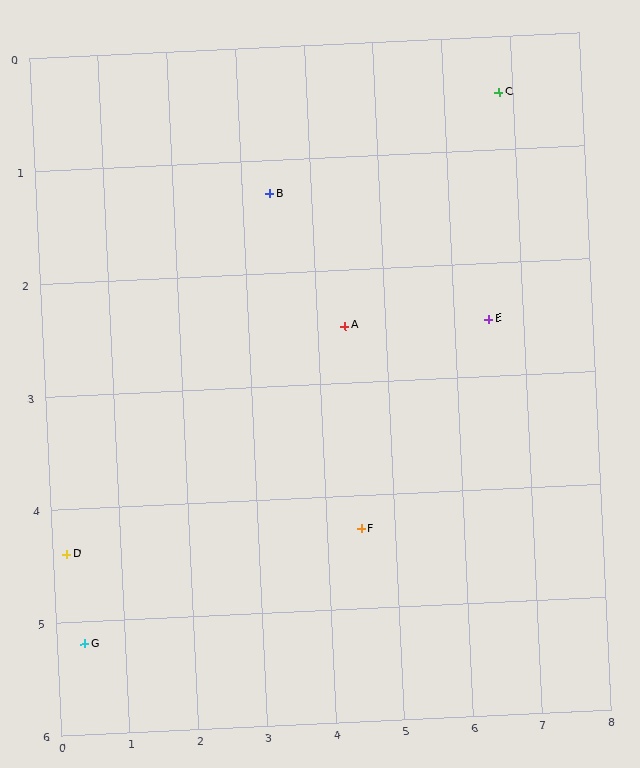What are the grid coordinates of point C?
Point C is at approximately (6.8, 0.5).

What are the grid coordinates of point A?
Point A is at approximately (4.4, 2.5).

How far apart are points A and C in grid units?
Points A and C are about 3.1 grid units apart.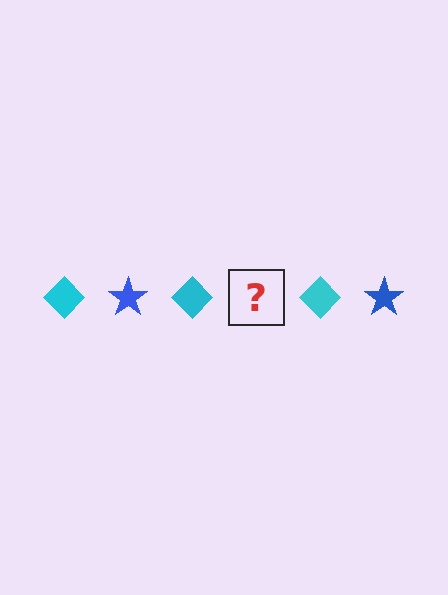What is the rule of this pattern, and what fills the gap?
The rule is that the pattern alternates between cyan diamond and blue star. The gap should be filled with a blue star.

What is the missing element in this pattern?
The missing element is a blue star.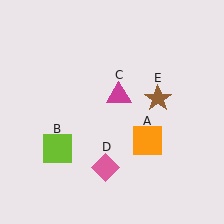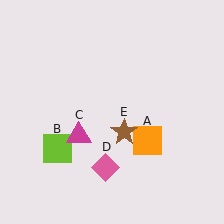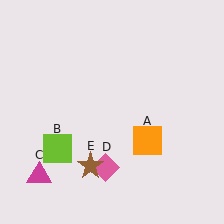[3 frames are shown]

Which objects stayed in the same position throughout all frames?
Orange square (object A) and lime square (object B) and pink diamond (object D) remained stationary.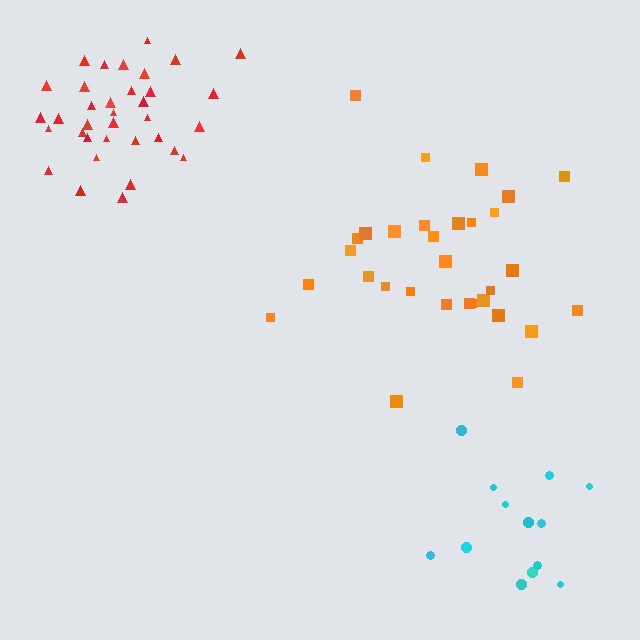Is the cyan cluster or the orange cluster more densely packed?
Orange.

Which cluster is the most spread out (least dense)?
Cyan.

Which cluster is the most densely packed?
Red.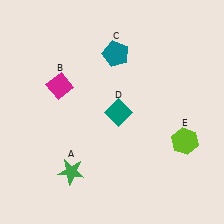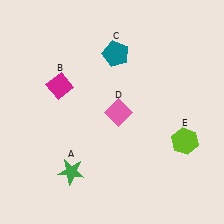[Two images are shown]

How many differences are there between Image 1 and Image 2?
There is 1 difference between the two images.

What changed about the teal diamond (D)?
In Image 1, D is teal. In Image 2, it changed to pink.